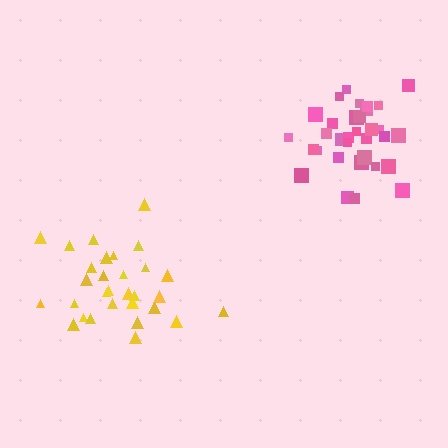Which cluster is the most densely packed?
Pink.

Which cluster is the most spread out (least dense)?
Yellow.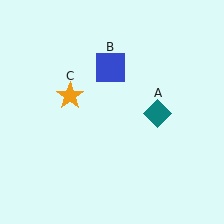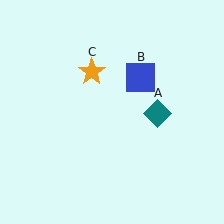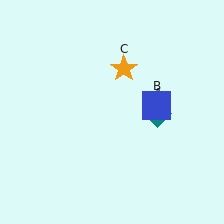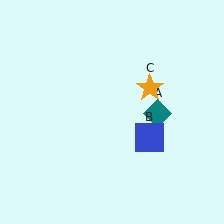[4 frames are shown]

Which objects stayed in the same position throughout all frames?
Teal diamond (object A) remained stationary.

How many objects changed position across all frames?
2 objects changed position: blue square (object B), orange star (object C).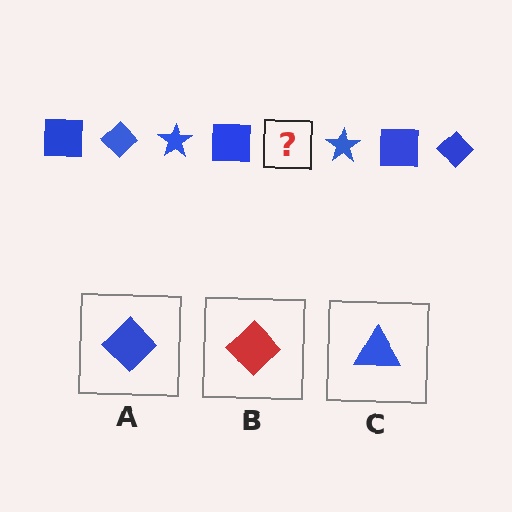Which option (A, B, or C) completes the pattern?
A.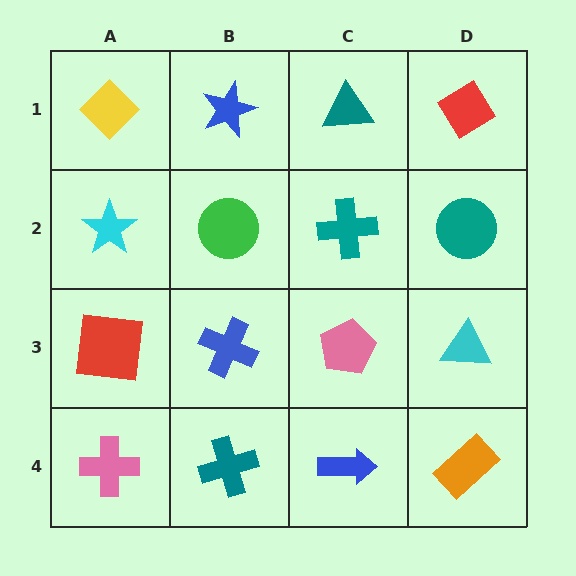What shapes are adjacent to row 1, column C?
A teal cross (row 2, column C), a blue star (row 1, column B), a red diamond (row 1, column D).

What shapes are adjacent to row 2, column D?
A red diamond (row 1, column D), a cyan triangle (row 3, column D), a teal cross (row 2, column C).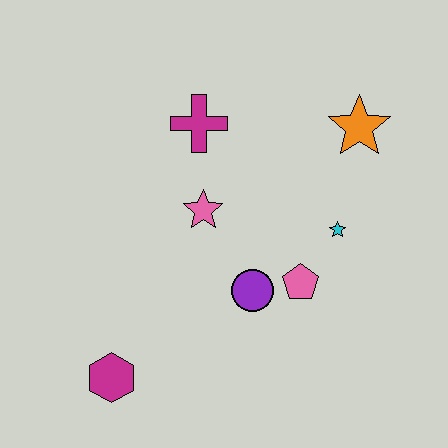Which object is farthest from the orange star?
The magenta hexagon is farthest from the orange star.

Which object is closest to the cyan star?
The pink pentagon is closest to the cyan star.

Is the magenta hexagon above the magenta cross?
No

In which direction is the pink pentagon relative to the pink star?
The pink pentagon is to the right of the pink star.